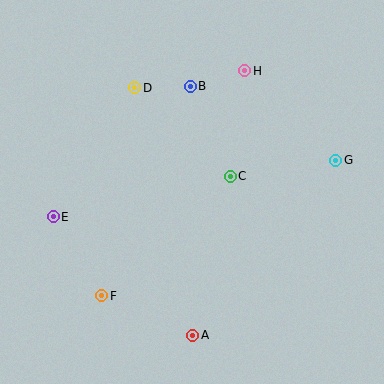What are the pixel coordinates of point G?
Point G is at (336, 160).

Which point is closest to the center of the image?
Point C at (230, 176) is closest to the center.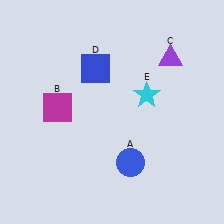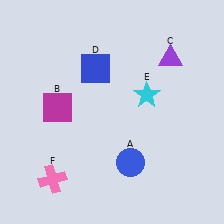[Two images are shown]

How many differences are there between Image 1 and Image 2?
There is 1 difference between the two images.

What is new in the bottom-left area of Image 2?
A pink cross (F) was added in the bottom-left area of Image 2.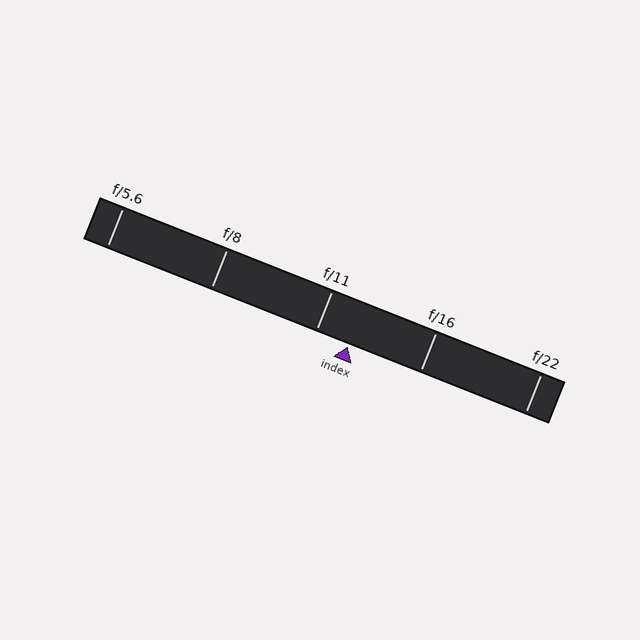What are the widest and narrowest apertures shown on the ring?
The widest aperture shown is f/5.6 and the narrowest is f/22.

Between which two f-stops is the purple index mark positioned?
The index mark is between f/11 and f/16.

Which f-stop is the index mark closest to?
The index mark is closest to f/11.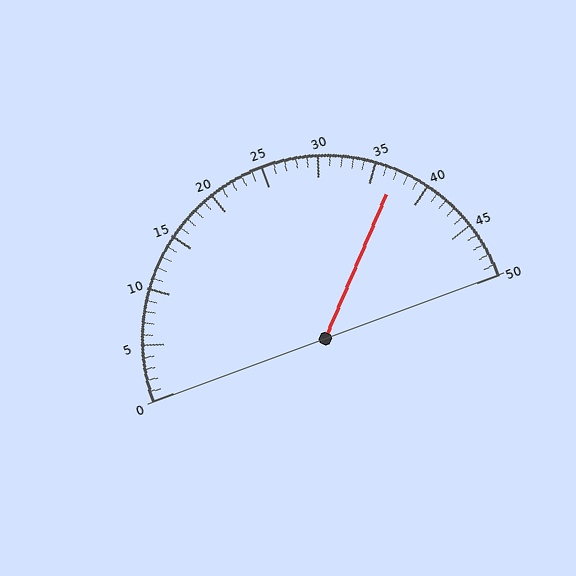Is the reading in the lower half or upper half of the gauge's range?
The reading is in the upper half of the range (0 to 50).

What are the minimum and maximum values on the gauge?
The gauge ranges from 0 to 50.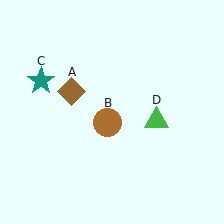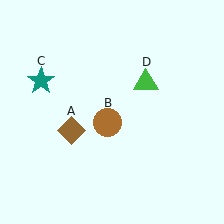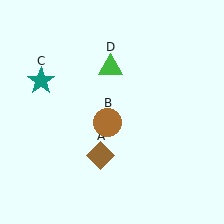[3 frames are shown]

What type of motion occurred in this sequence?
The brown diamond (object A), green triangle (object D) rotated counterclockwise around the center of the scene.